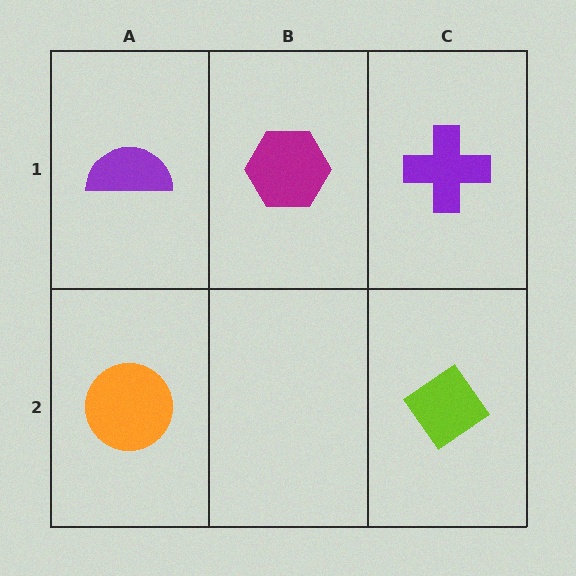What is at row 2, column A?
An orange circle.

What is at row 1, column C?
A purple cross.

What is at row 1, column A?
A purple semicircle.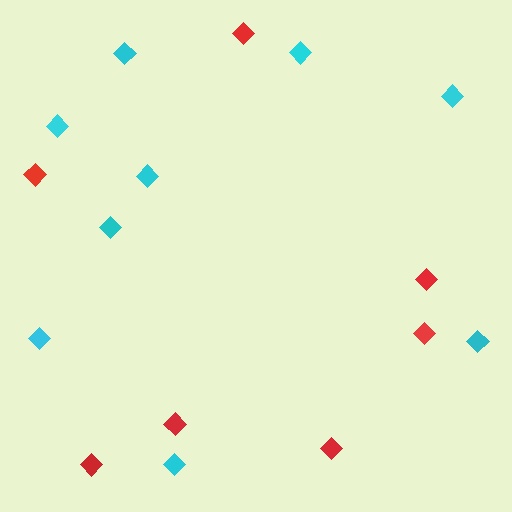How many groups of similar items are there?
There are 2 groups: one group of red diamonds (7) and one group of cyan diamonds (9).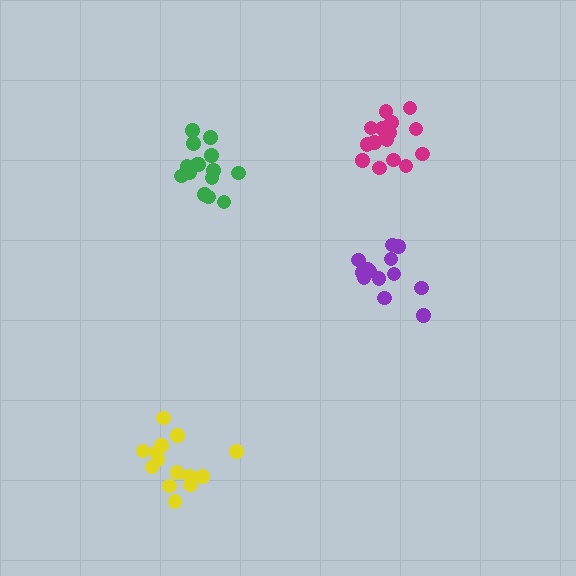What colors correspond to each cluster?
The clusters are colored: purple, yellow, magenta, green.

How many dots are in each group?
Group 1: 13 dots, Group 2: 14 dots, Group 3: 17 dots, Group 4: 16 dots (60 total).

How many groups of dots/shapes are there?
There are 4 groups.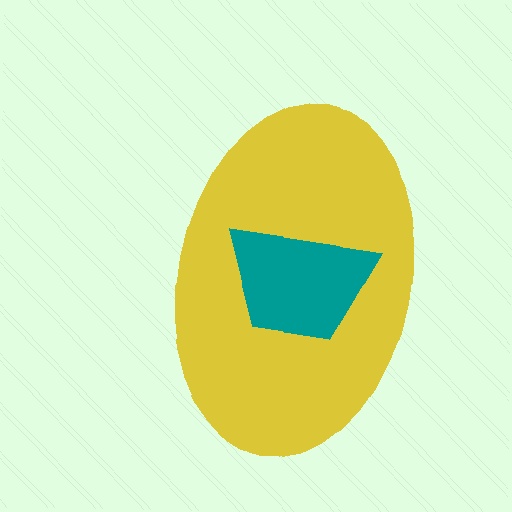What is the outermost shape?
The yellow ellipse.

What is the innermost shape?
The teal trapezoid.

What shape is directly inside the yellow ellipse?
The teal trapezoid.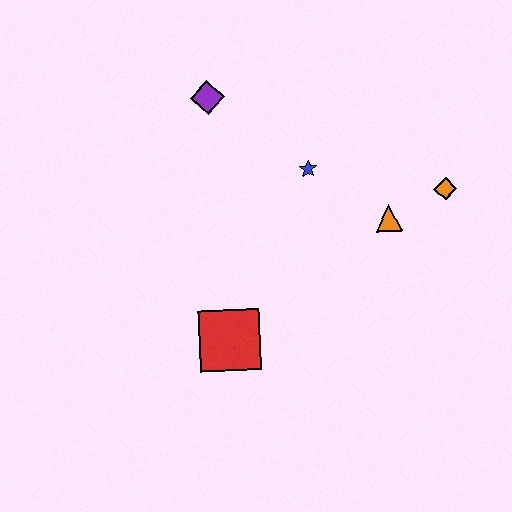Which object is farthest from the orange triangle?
The purple diamond is farthest from the orange triangle.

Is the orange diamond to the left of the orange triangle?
No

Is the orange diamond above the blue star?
No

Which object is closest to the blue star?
The orange triangle is closest to the blue star.